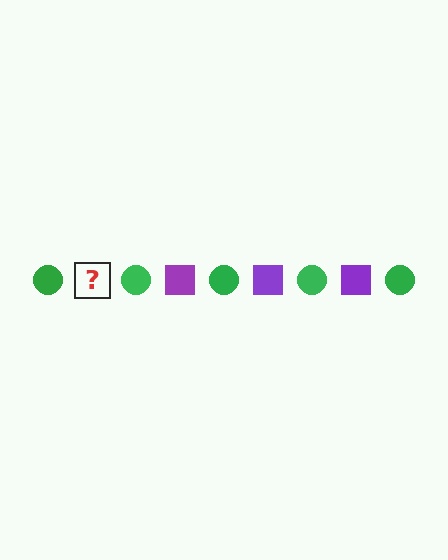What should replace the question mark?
The question mark should be replaced with a purple square.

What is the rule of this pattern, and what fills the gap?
The rule is that the pattern alternates between green circle and purple square. The gap should be filled with a purple square.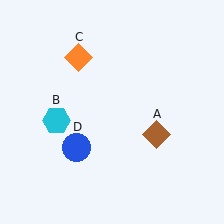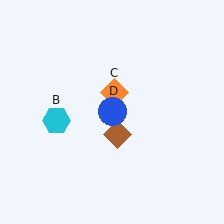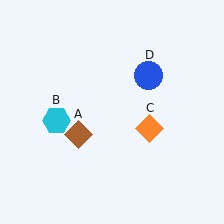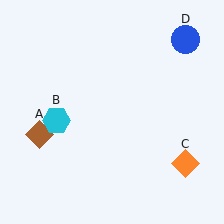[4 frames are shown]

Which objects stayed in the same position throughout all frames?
Cyan hexagon (object B) remained stationary.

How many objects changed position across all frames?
3 objects changed position: brown diamond (object A), orange diamond (object C), blue circle (object D).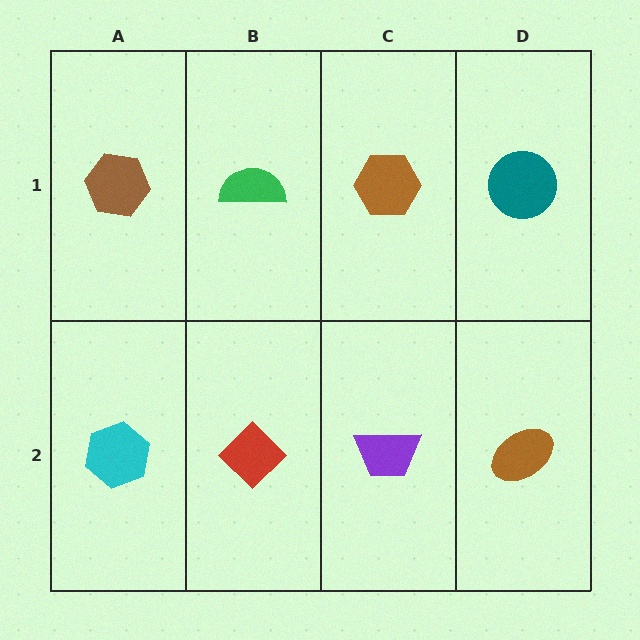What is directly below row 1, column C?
A purple trapezoid.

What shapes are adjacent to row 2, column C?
A brown hexagon (row 1, column C), a red diamond (row 2, column B), a brown ellipse (row 2, column D).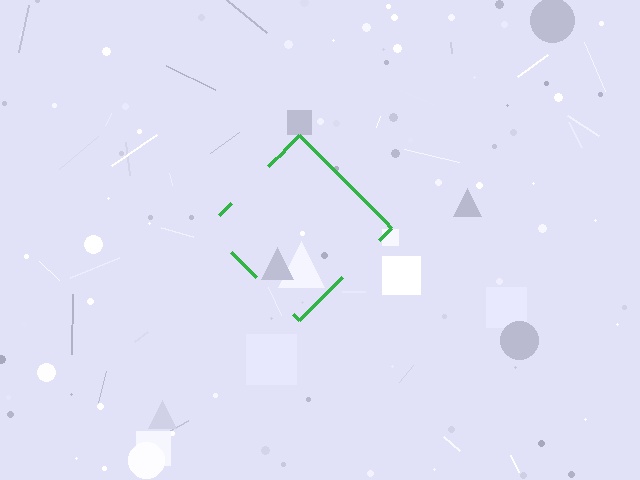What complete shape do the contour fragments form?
The contour fragments form a diamond.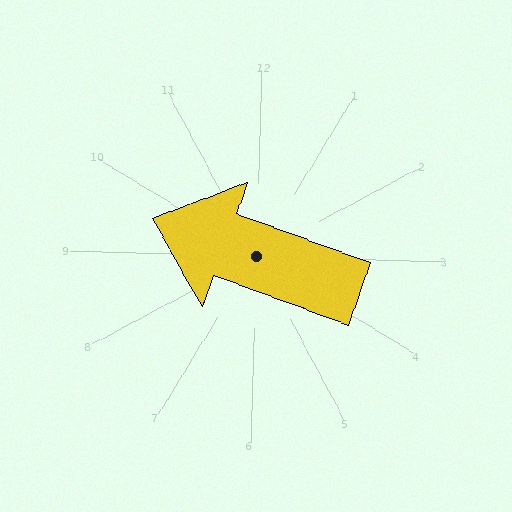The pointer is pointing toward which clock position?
Roughly 10 o'clock.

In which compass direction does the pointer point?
West.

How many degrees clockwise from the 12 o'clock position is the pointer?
Approximately 288 degrees.